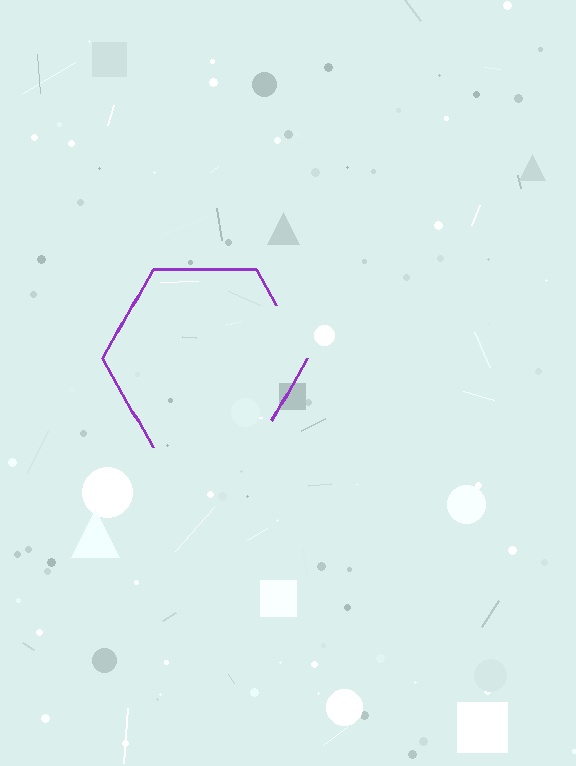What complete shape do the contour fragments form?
The contour fragments form a hexagon.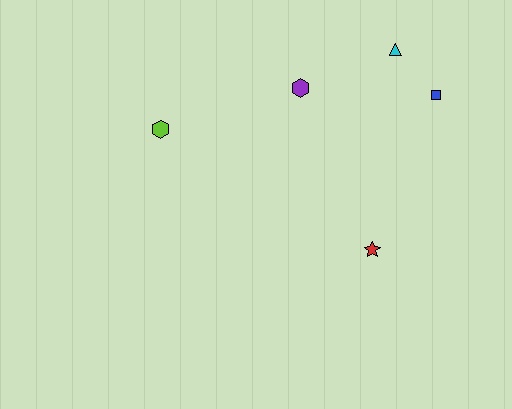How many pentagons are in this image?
There are no pentagons.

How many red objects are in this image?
There is 1 red object.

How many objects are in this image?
There are 5 objects.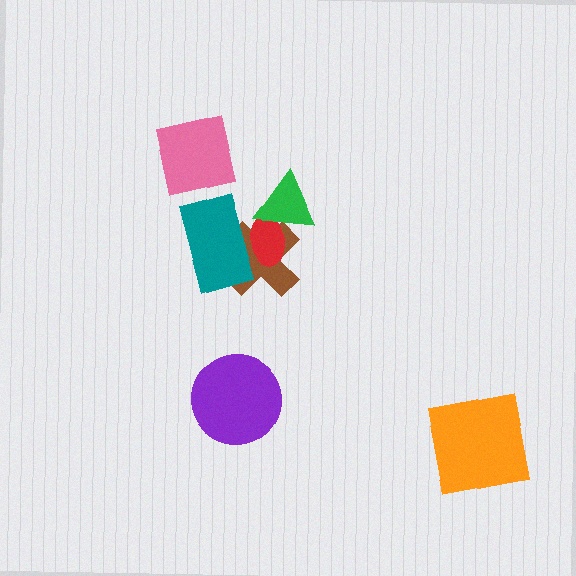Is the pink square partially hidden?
No, no other shape covers it.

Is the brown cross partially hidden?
Yes, it is partially covered by another shape.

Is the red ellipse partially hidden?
Yes, it is partially covered by another shape.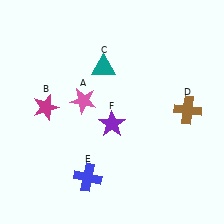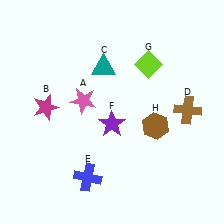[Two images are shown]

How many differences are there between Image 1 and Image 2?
There are 2 differences between the two images.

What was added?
A lime diamond (G), a brown hexagon (H) were added in Image 2.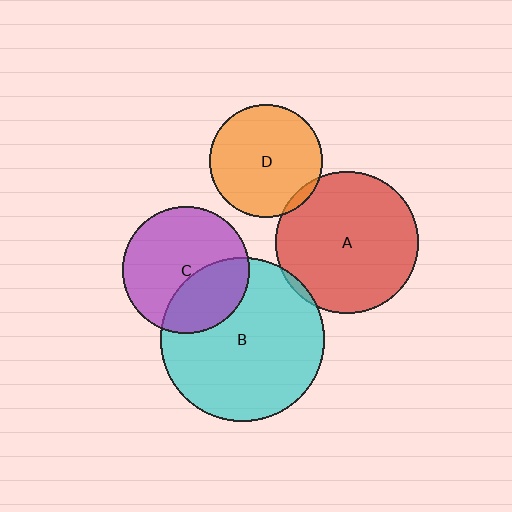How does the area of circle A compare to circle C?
Approximately 1.3 times.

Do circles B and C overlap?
Yes.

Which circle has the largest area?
Circle B (cyan).